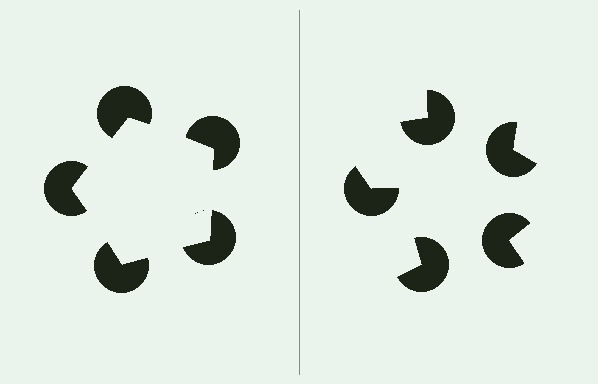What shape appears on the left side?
An illusory pentagon.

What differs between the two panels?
The pac-man discs are positioned identically on both sides; only the wedge orientations differ. On the left they align to a pentagon; on the right they are misaligned.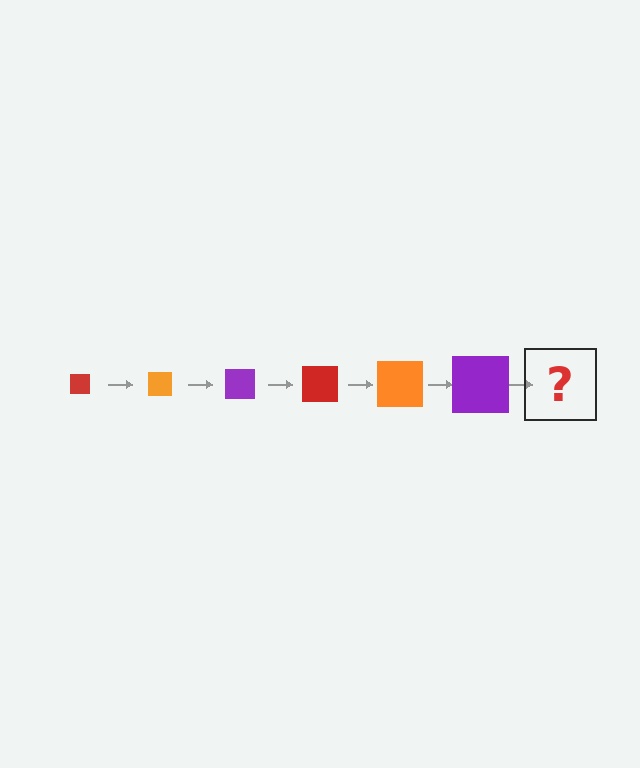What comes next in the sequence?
The next element should be a red square, larger than the previous one.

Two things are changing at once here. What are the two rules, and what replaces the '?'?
The two rules are that the square grows larger each step and the color cycles through red, orange, and purple. The '?' should be a red square, larger than the previous one.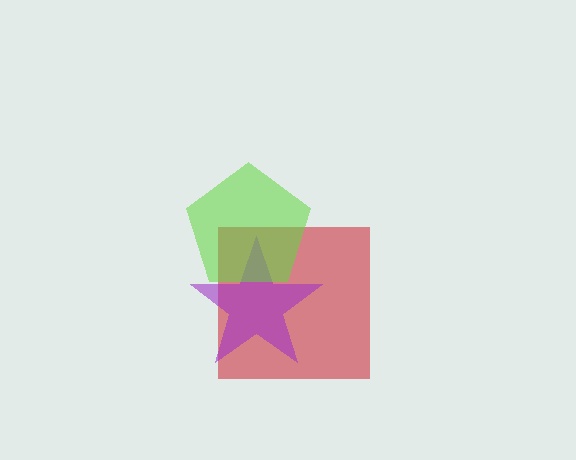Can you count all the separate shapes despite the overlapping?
Yes, there are 3 separate shapes.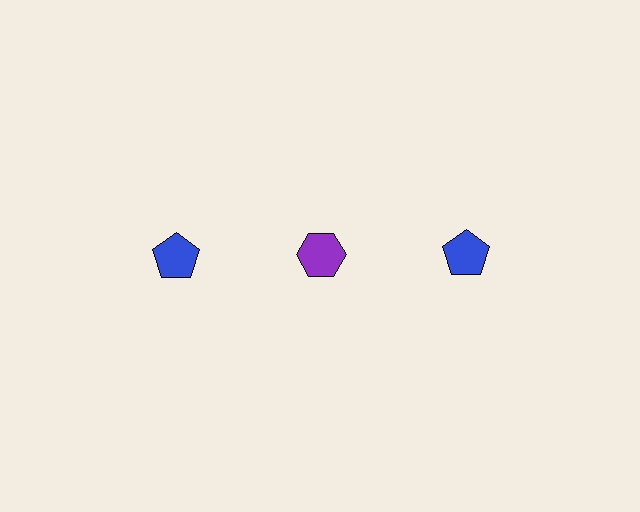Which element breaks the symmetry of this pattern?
The purple hexagon in the top row, second from left column breaks the symmetry. All other shapes are blue pentagons.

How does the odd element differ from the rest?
It differs in both color (purple instead of blue) and shape (hexagon instead of pentagon).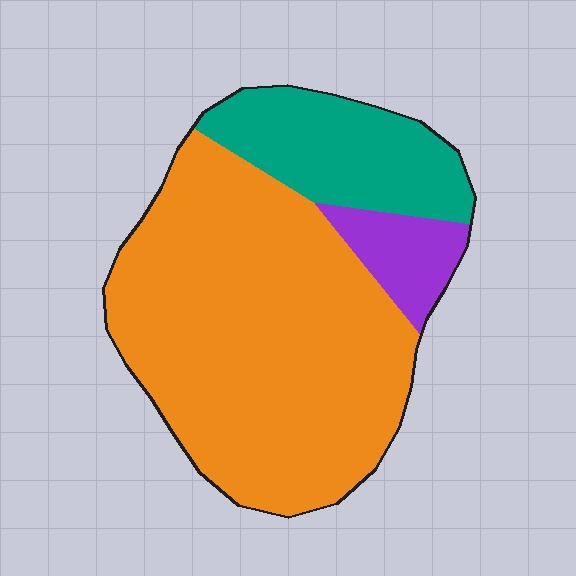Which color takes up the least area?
Purple, at roughly 10%.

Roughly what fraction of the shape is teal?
Teal covers 21% of the shape.